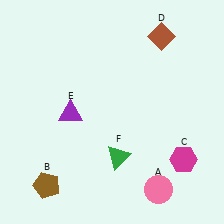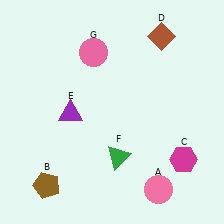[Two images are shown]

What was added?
A pink circle (G) was added in Image 2.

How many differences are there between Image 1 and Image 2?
There is 1 difference between the two images.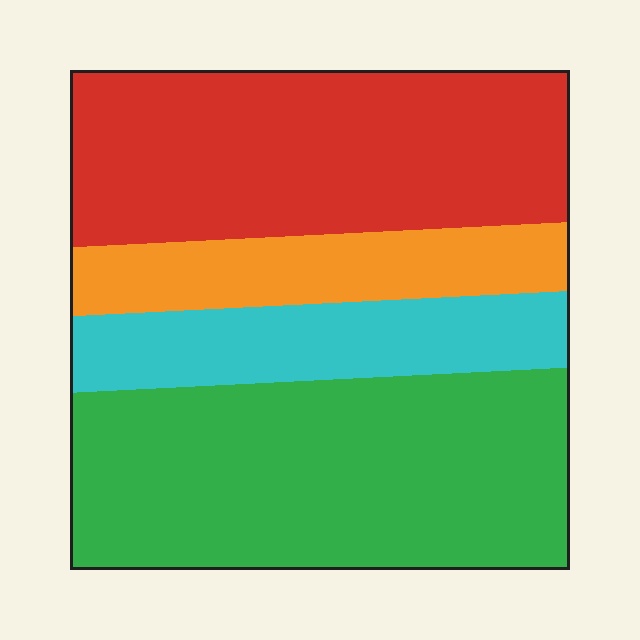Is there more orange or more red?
Red.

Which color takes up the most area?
Green, at roughly 40%.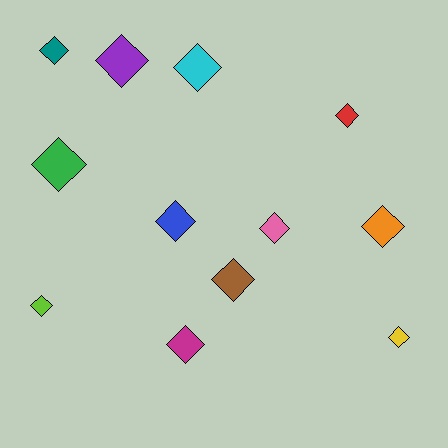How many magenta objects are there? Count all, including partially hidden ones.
There is 1 magenta object.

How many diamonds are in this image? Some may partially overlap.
There are 12 diamonds.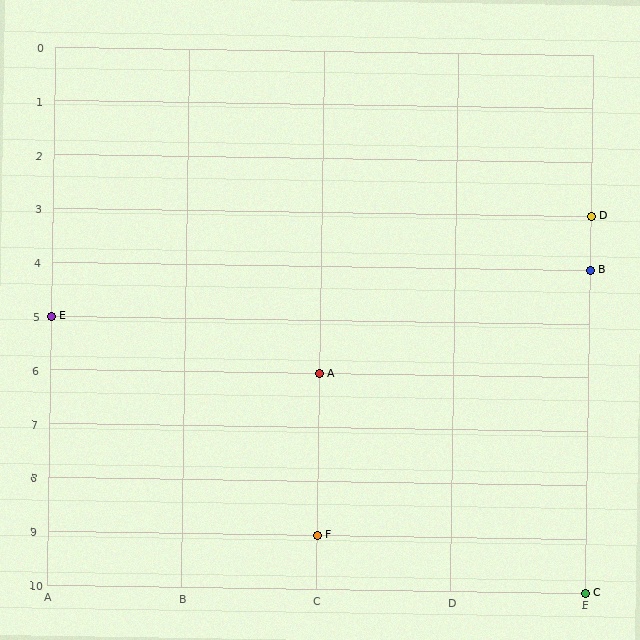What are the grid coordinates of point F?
Point F is at grid coordinates (C, 9).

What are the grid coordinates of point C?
Point C is at grid coordinates (E, 10).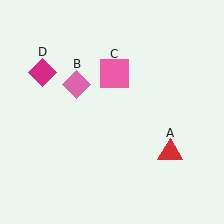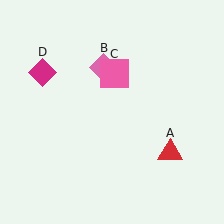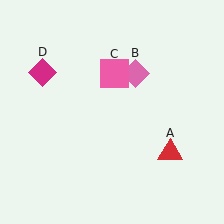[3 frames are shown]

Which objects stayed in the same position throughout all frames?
Red triangle (object A) and pink square (object C) and magenta diamond (object D) remained stationary.